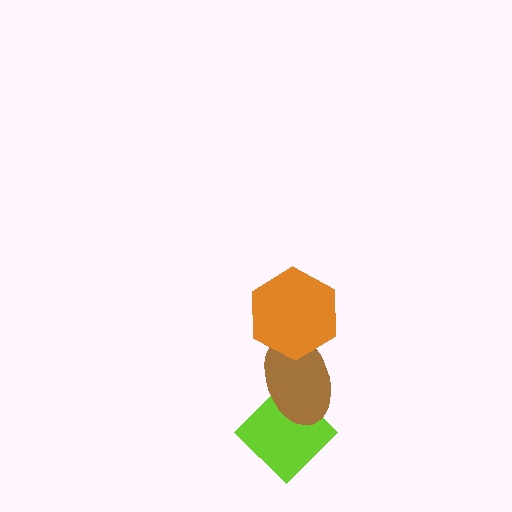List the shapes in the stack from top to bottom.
From top to bottom: the orange hexagon, the brown ellipse, the lime diamond.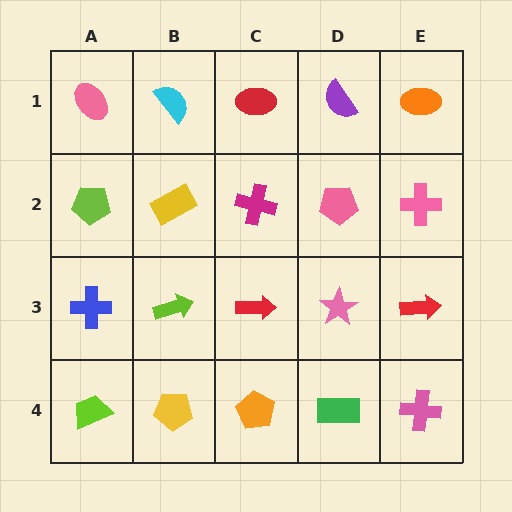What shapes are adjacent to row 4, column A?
A blue cross (row 3, column A), a yellow pentagon (row 4, column B).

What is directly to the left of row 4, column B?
A lime trapezoid.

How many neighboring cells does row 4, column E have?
2.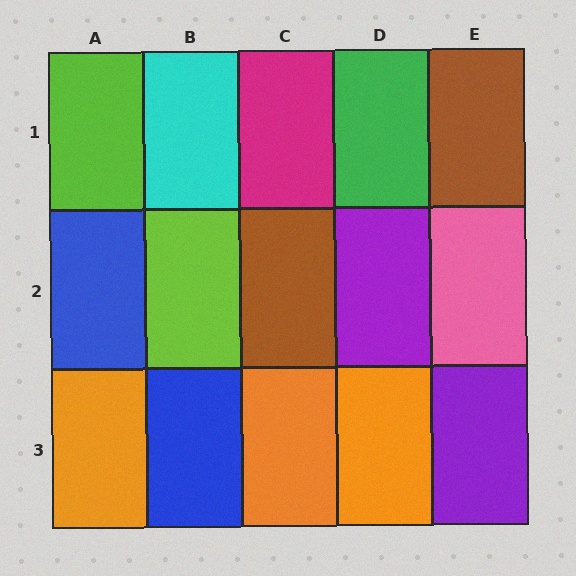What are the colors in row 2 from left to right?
Blue, lime, brown, purple, pink.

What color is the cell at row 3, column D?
Orange.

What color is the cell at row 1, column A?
Lime.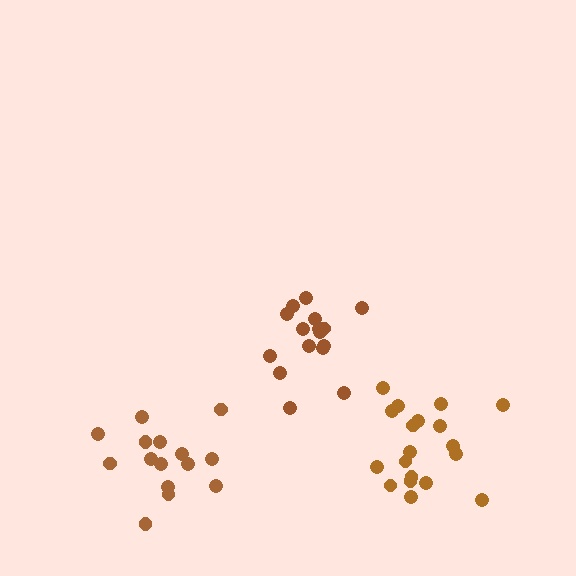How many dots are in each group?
Group 1: 16 dots, Group 2: 15 dots, Group 3: 19 dots (50 total).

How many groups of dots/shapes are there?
There are 3 groups.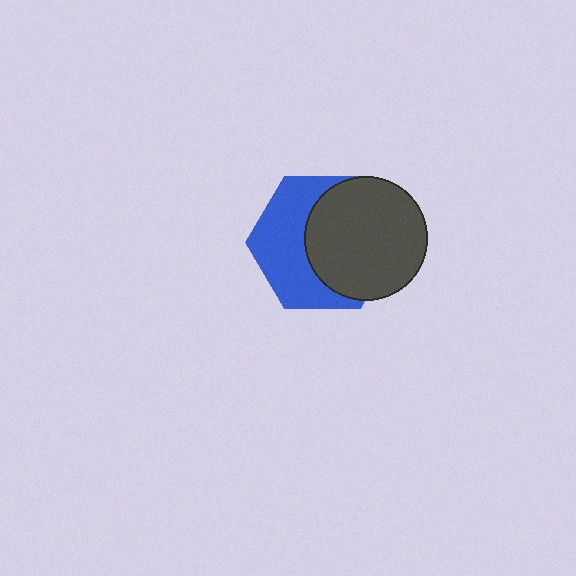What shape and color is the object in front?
The object in front is a dark gray circle.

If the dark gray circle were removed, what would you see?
You would see the complete blue hexagon.